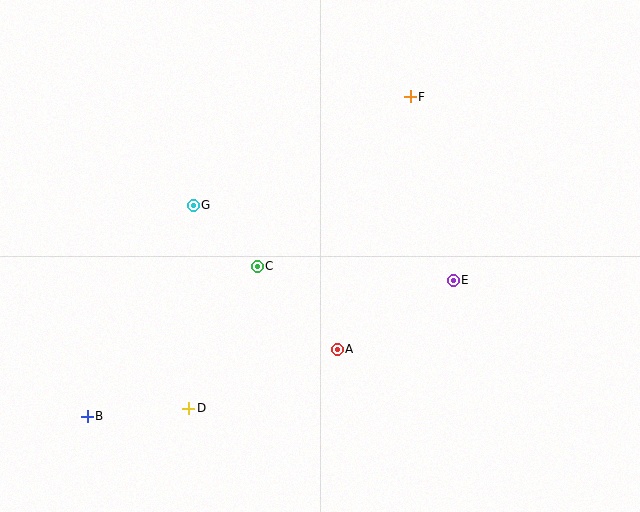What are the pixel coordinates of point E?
Point E is at (453, 280).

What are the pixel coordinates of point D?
Point D is at (189, 408).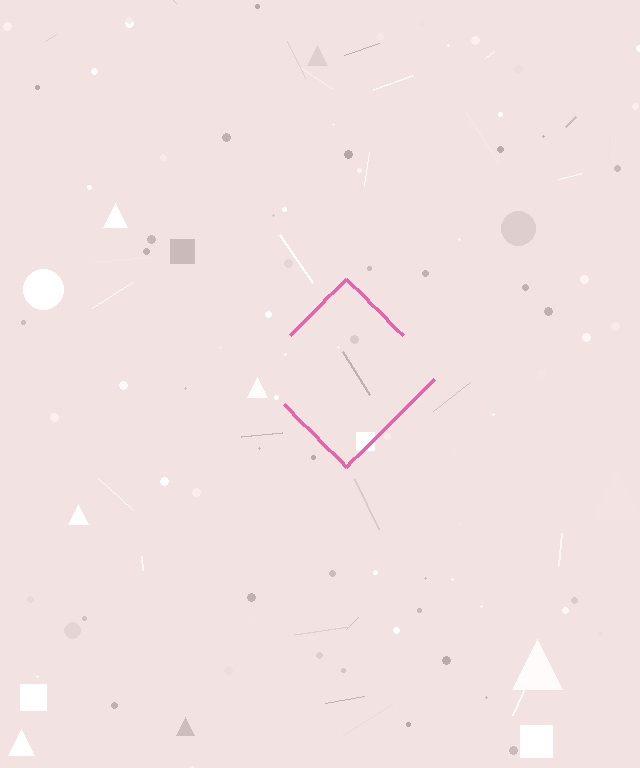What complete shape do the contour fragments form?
The contour fragments form a diamond.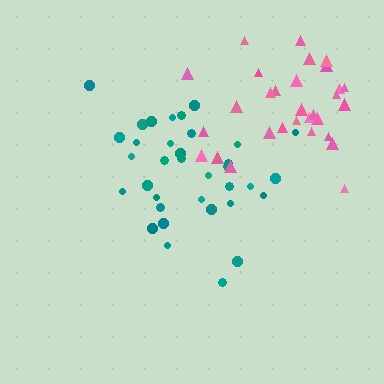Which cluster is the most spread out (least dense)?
Teal.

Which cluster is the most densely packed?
Pink.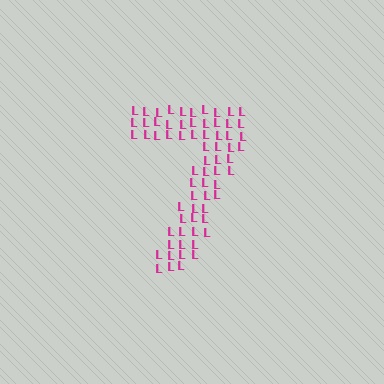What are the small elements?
The small elements are letter L's.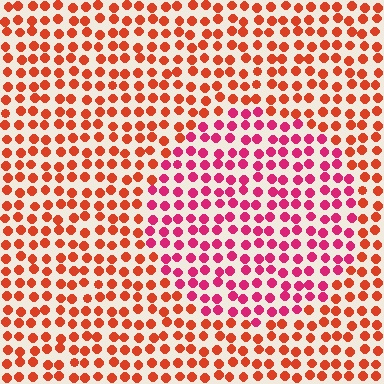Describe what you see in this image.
The image is filled with small red elements in a uniform arrangement. A circle-shaped region is visible where the elements are tinted to a slightly different hue, forming a subtle color boundary.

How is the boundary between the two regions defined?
The boundary is defined purely by a slight shift in hue (about 36 degrees). Spacing, size, and orientation are identical on both sides.